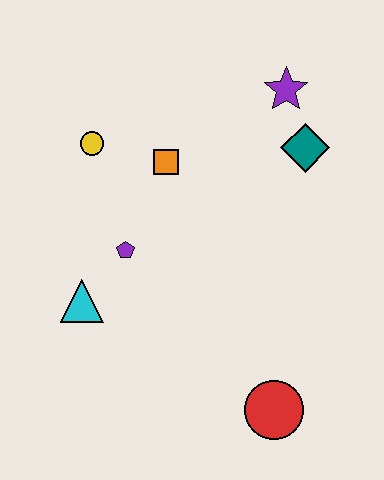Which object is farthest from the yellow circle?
The red circle is farthest from the yellow circle.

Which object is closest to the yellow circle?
The orange square is closest to the yellow circle.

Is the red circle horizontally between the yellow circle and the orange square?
No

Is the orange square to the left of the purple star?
Yes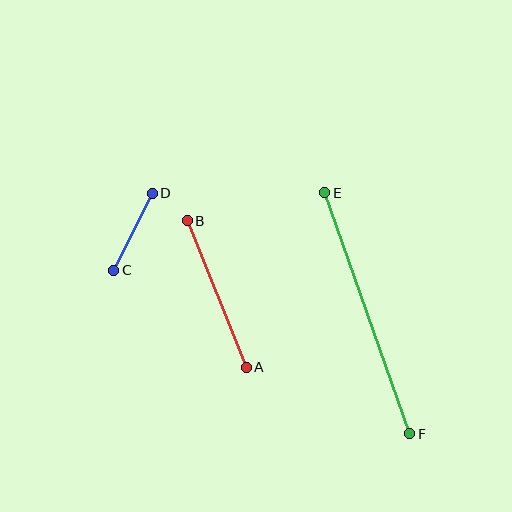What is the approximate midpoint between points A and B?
The midpoint is at approximately (217, 294) pixels.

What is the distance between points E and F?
The distance is approximately 255 pixels.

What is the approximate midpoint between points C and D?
The midpoint is at approximately (133, 232) pixels.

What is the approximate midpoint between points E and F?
The midpoint is at approximately (367, 313) pixels.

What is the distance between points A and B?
The distance is approximately 158 pixels.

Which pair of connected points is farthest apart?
Points E and F are farthest apart.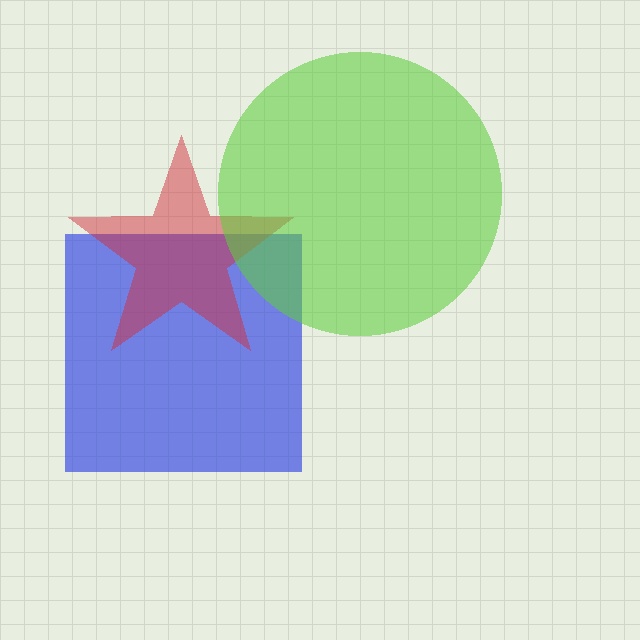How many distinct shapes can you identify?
There are 3 distinct shapes: a blue square, a red star, a lime circle.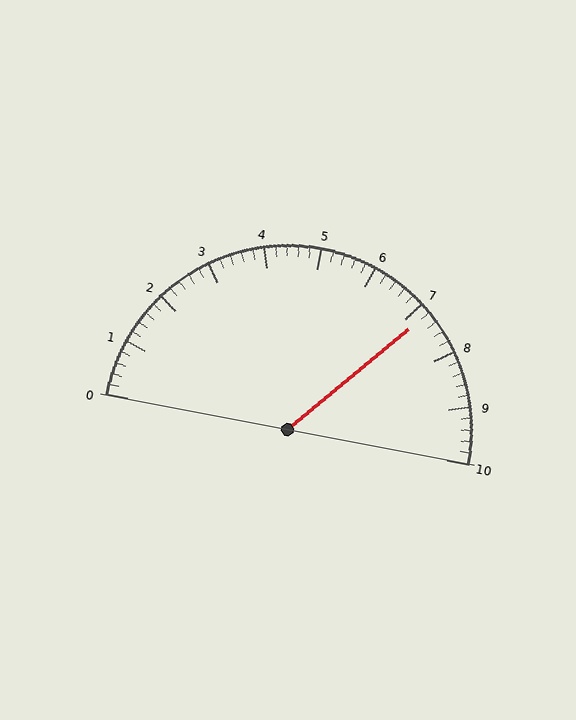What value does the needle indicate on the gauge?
The needle indicates approximately 7.2.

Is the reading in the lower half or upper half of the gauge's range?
The reading is in the upper half of the range (0 to 10).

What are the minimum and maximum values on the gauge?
The gauge ranges from 0 to 10.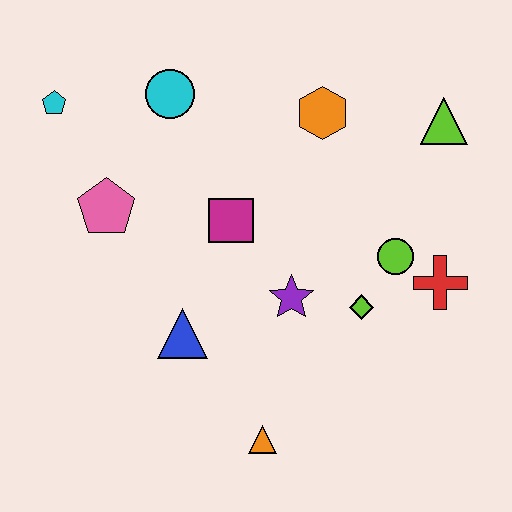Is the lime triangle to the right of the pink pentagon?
Yes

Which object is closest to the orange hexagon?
The lime triangle is closest to the orange hexagon.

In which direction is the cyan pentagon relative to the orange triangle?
The cyan pentagon is above the orange triangle.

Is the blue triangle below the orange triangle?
No